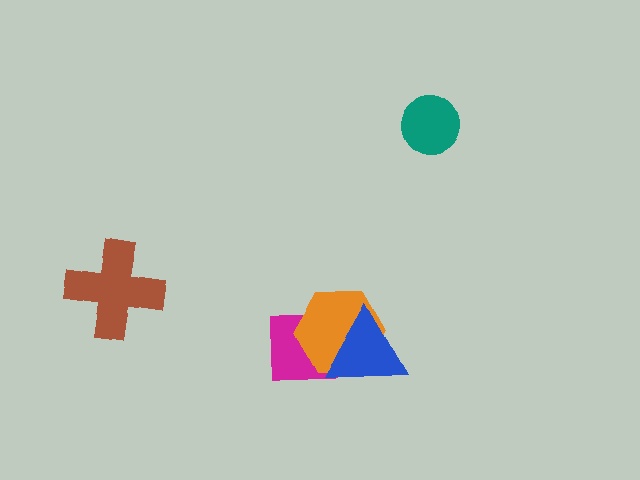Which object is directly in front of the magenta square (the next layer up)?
The orange hexagon is directly in front of the magenta square.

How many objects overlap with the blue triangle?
2 objects overlap with the blue triangle.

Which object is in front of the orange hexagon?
The blue triangle is in front of the orange hexagon.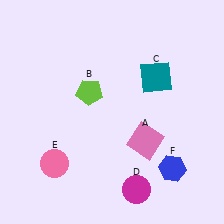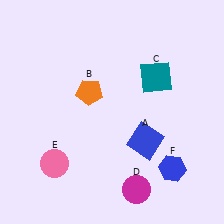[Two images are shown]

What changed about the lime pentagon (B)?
In Image 1, B is lime. In Image 2, it changed to orange.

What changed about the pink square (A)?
In Image 1, A is pink. In Image 2, it changed to blue.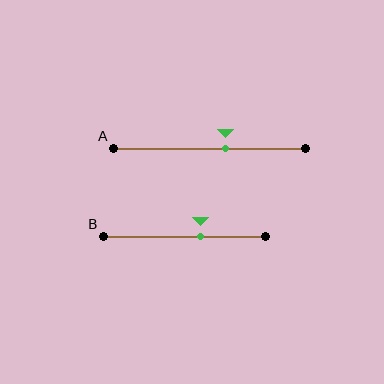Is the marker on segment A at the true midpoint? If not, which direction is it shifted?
No, the marker on segment A is shifted to the right by about 8% of the segment length.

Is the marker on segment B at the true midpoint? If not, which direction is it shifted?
No, the marker on segment B is shifted to the right by about 10% of the segment length.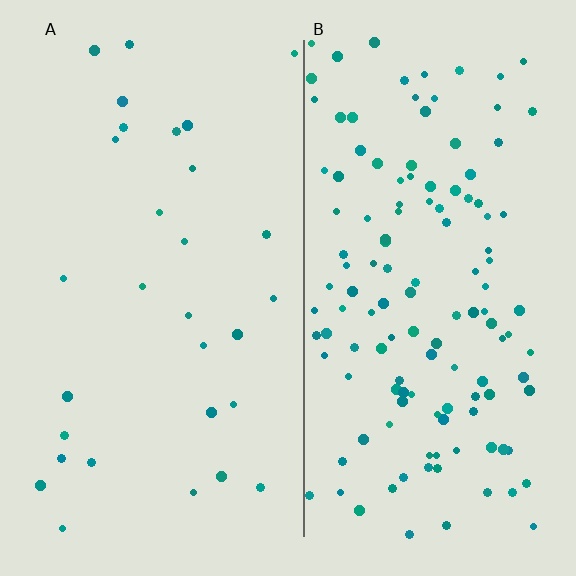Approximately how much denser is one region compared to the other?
Approximately 4.5× — region B over region A.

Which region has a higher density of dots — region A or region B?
B (the right).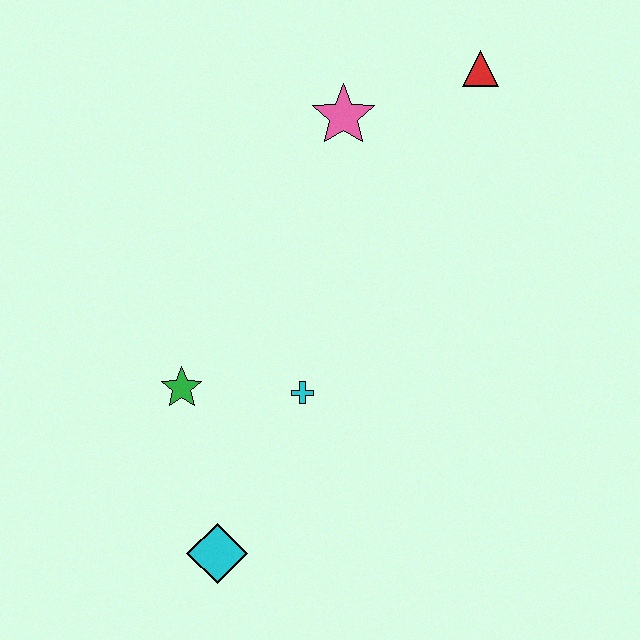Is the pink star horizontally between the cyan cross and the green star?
No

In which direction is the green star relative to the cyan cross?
The green star is to the left of the cyan cross.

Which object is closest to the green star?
The cyan cross is closest to the green star.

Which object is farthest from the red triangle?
The cyan diamond is farthest from the red triangle.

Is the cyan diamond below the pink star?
Yes